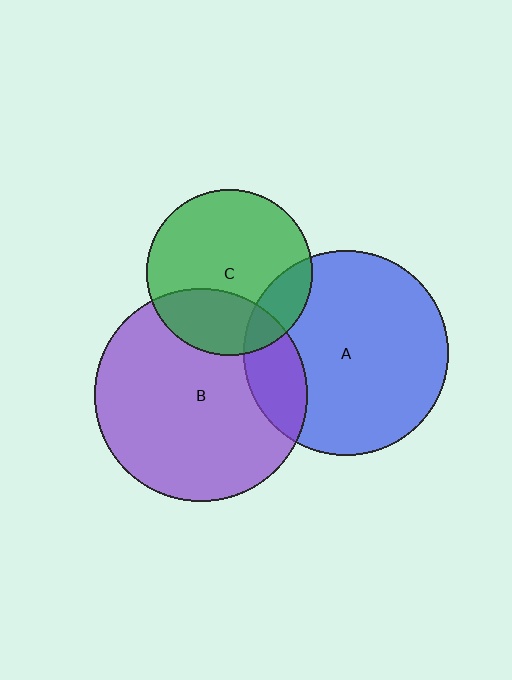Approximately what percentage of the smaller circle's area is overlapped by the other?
Approximately 15%.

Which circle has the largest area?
Circle B (purple).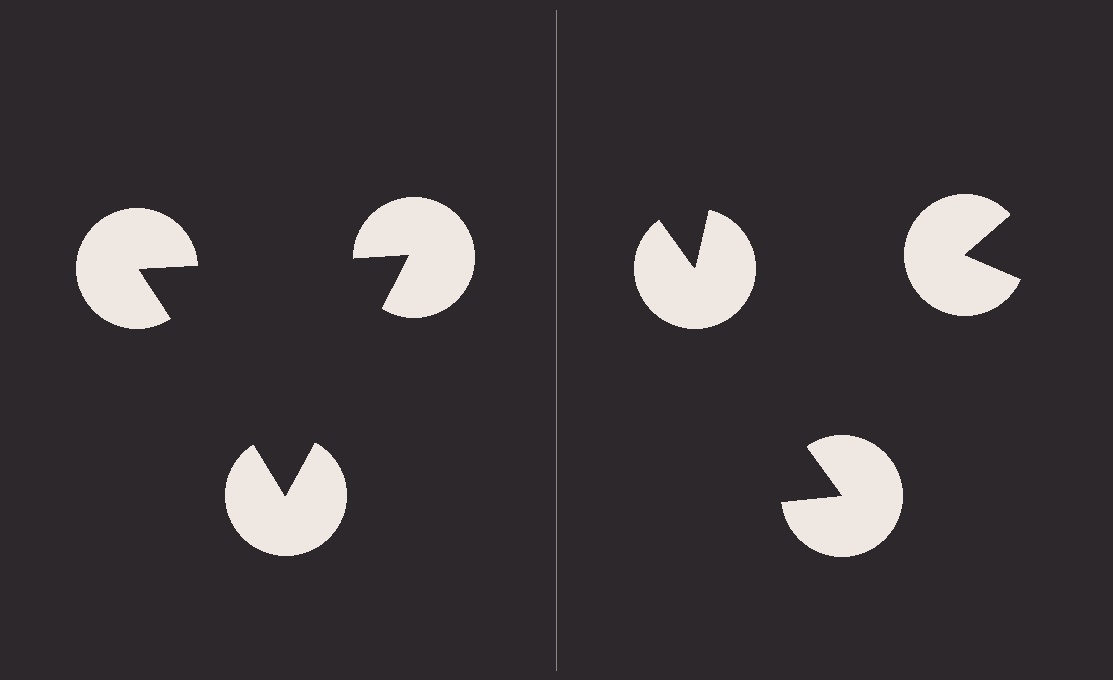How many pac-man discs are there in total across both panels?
6 — 3 on each side.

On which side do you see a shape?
An illusory triangle appears on the left side. On the right side the wedge cuts are rotated, so no coherent shape forms.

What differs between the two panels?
The pac-man discs are positioned identically on both sides; only the wedge orientations differ. On the left they align to a triangle; on the right they are misaligned.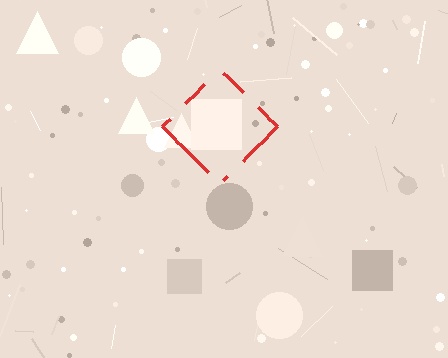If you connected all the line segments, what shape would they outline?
They would outline a diamond.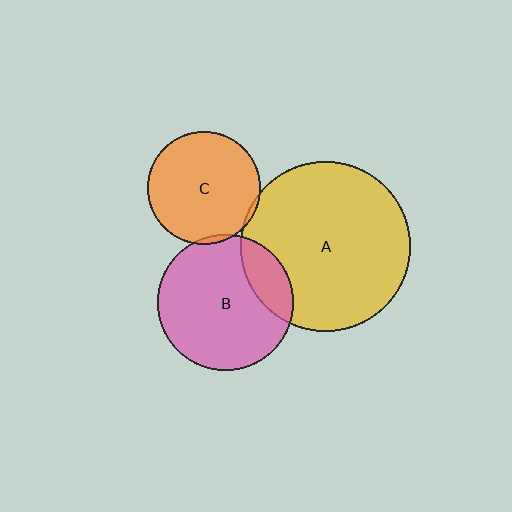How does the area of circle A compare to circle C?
Approximately 2.3 times.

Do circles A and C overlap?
Yes.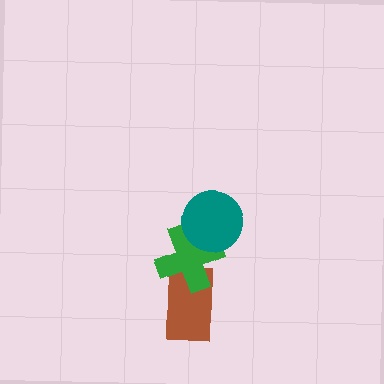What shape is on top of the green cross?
The teal circle is on top of the green cross.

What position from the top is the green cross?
The green cross is 2nd from the top.